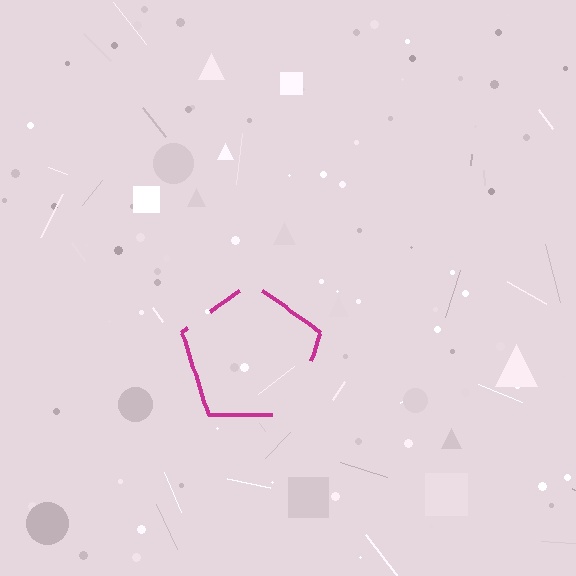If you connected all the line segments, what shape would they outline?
They would outline a pentagon.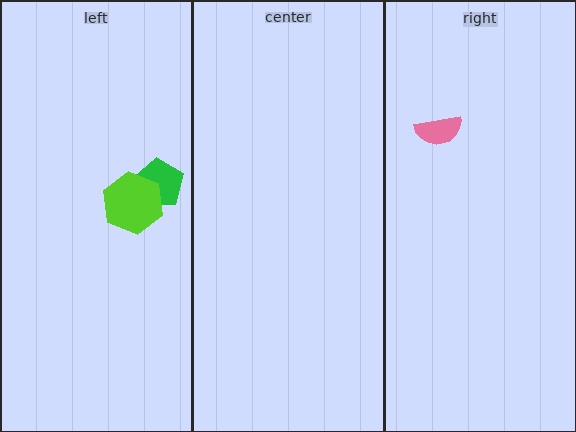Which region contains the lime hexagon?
The left region.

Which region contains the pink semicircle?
The right region.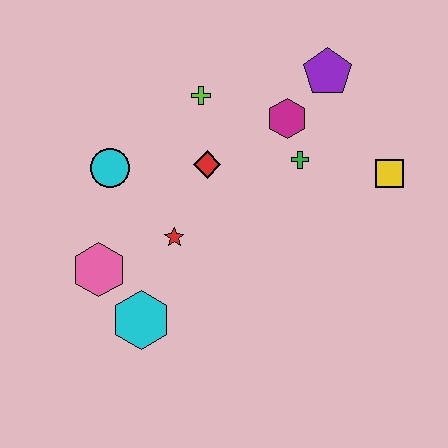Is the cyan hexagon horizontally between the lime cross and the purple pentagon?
No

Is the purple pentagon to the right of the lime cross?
Yes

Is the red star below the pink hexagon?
No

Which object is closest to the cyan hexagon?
The pink hexagon is closest to the cyan hexagon.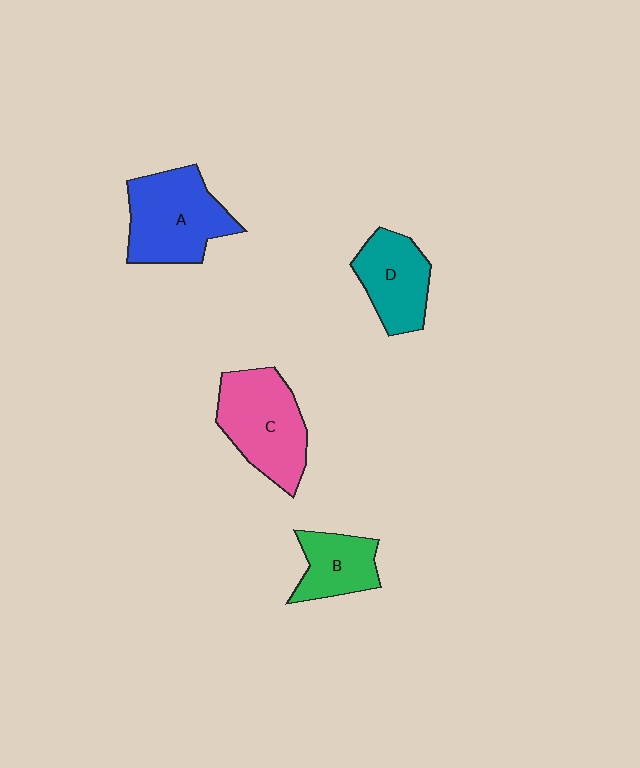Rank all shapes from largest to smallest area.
From largest to smallest: A (blue), C (pink), D (teal), B (green).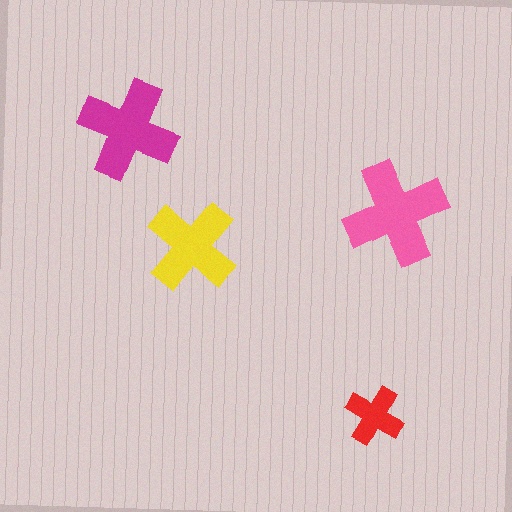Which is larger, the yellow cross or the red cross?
The yellow one.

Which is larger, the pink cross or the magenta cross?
The pink one.